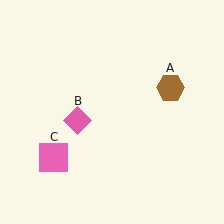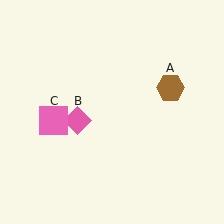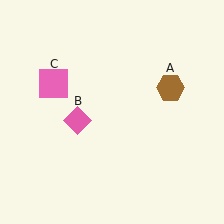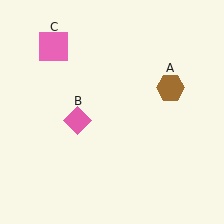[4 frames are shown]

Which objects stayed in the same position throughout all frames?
Brown hexagon (object A) and pink diamond (object B) remained stationary.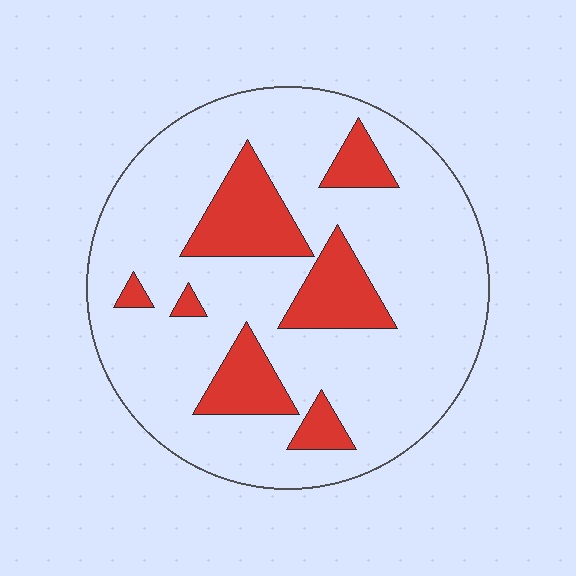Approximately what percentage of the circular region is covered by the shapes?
Approximately 20%.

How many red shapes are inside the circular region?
7.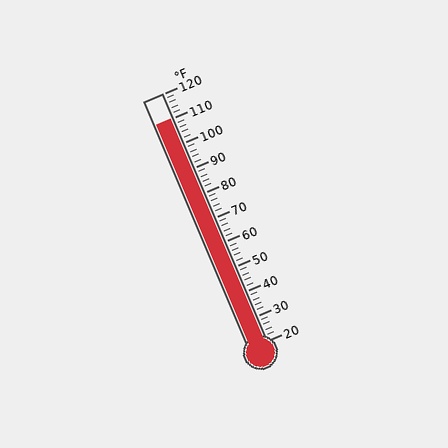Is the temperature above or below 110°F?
The temperature is at 110°F.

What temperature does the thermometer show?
The thermometer shows approximately 110°F.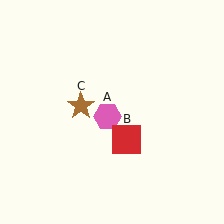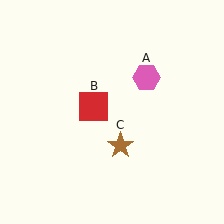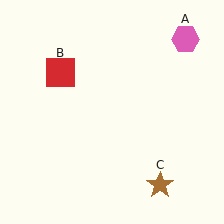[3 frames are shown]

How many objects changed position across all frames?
3 objects changed position: pink hexagon (object A), red square (object B), brown star (object C).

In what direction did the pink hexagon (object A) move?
The pink hexagon (object A) moved up and to the right.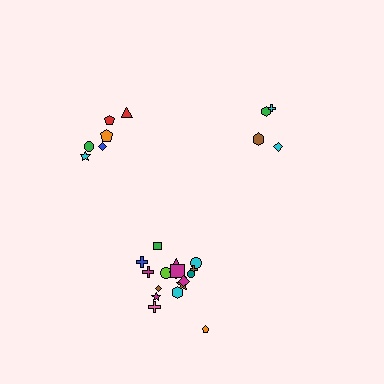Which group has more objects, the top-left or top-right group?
The top-left group.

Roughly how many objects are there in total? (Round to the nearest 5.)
Roughly 30 objects in total.